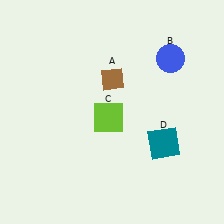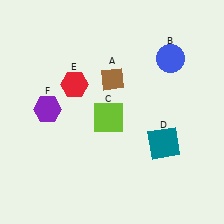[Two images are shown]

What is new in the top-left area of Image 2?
A purple hexagon (F) was added in the top-left area of Image 2.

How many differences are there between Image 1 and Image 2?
There are 2 differences between the two images.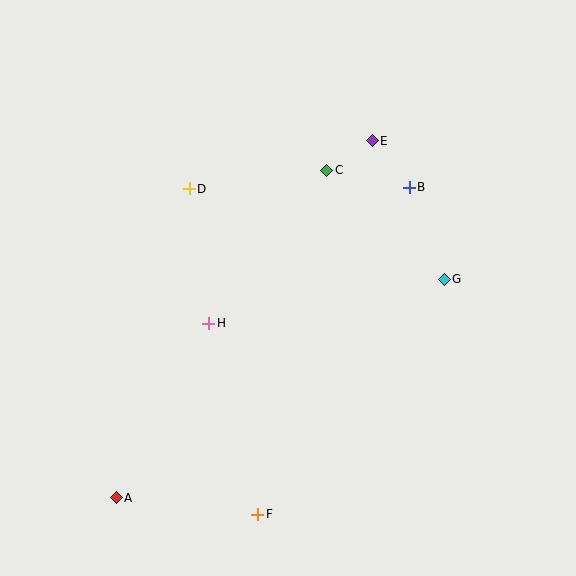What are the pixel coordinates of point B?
Point B is at (409, 187).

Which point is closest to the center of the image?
Point H at (209, 323) is closest to the center.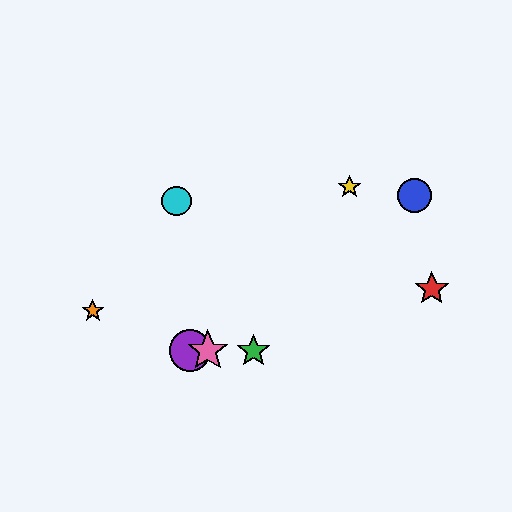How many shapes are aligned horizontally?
3 shapes (the green star, the purple circle, the pink star) are aligned horizontally.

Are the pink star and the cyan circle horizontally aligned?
No, the pink star is at y≈351 and the cyan circle is at y≈201.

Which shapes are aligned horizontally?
The green star, the purple circle, the pink star are aligned horizontally.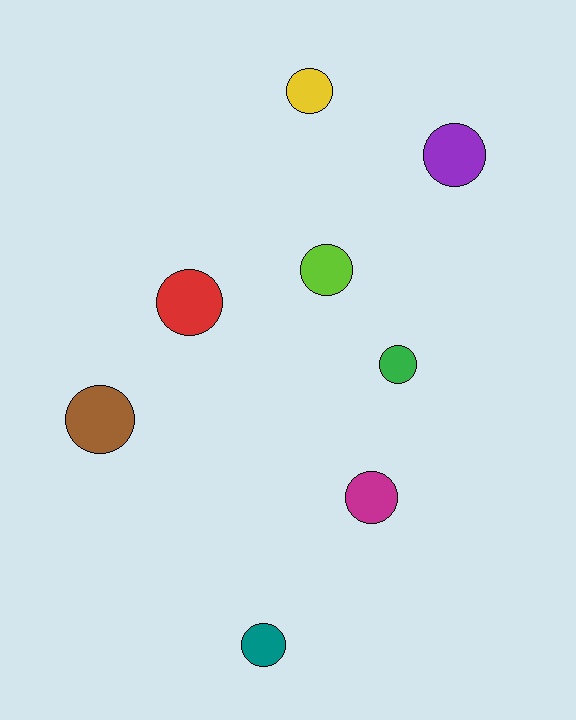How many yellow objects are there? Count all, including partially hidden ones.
There is 1 yellow object.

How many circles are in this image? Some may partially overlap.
There are 8 circles.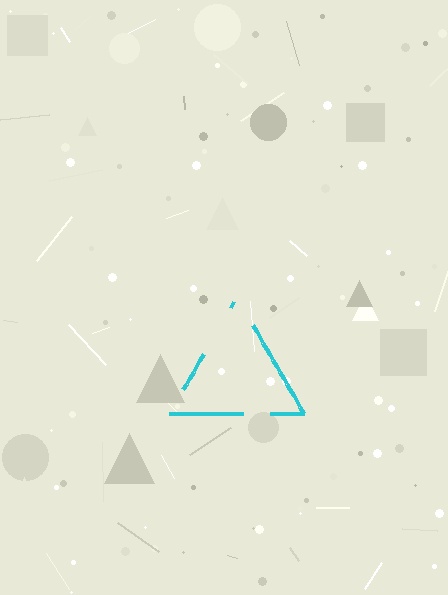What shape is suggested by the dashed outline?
The dashed outline suggests a triangle.